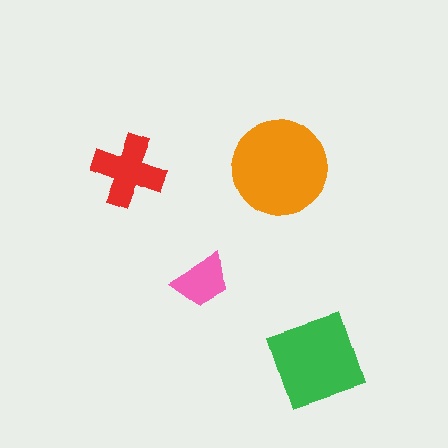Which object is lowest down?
The green diamond is bottommost.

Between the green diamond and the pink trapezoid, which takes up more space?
The green diamond.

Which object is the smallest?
The pink trapezoid.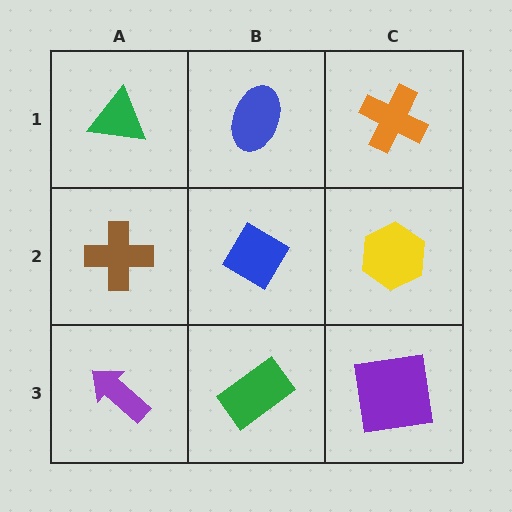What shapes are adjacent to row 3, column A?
A brown cross (row 2, column A), a green rectangle (row 3, column B).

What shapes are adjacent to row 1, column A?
A brown cross (row 2, column A), a blue ellipse (row 1, column B).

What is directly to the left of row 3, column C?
A green rectangle.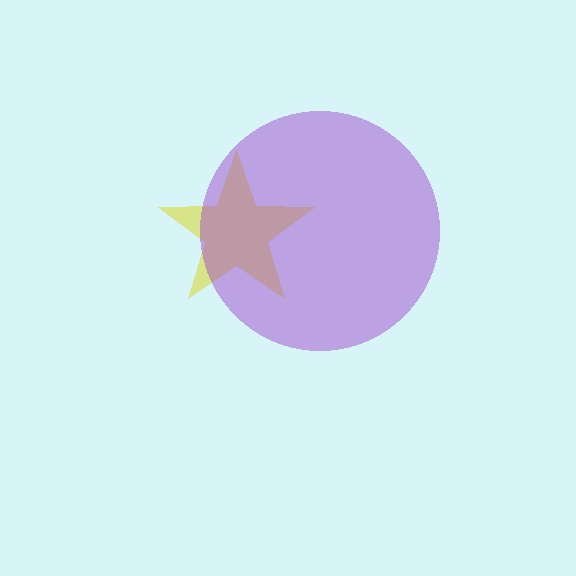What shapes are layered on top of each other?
The layered shapes are: a yellow star, a purple circle.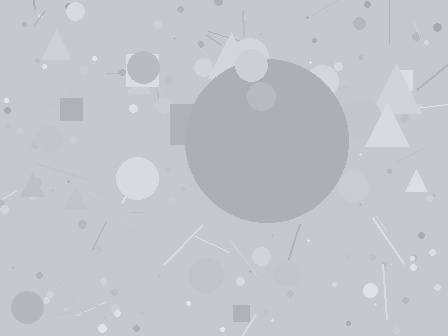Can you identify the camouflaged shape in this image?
The camouflaged shape is a circle.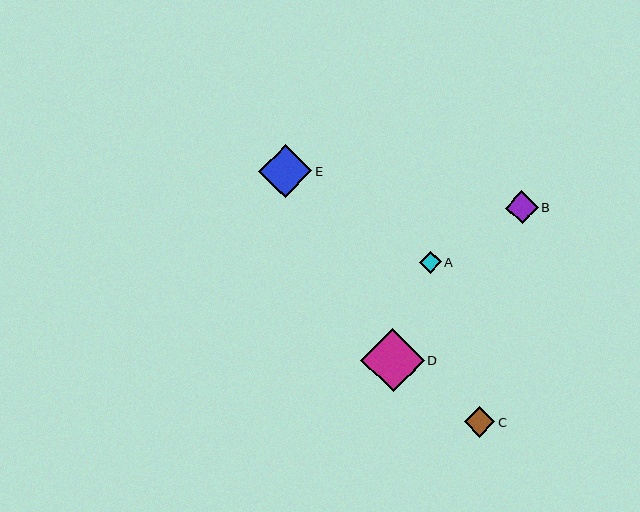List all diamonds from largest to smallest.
From largest to smallest: D, E, B, C, A.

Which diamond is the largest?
Diamond D is the largest with a size of approximately 64 pixels.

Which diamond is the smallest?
Diamond A is the smallest with a size of approximately 21 pixels.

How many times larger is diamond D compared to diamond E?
Diamond D is approximately 1.2 times the size of diamond E.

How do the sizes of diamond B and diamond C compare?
Diamond B and diamond C are approximately the same size.